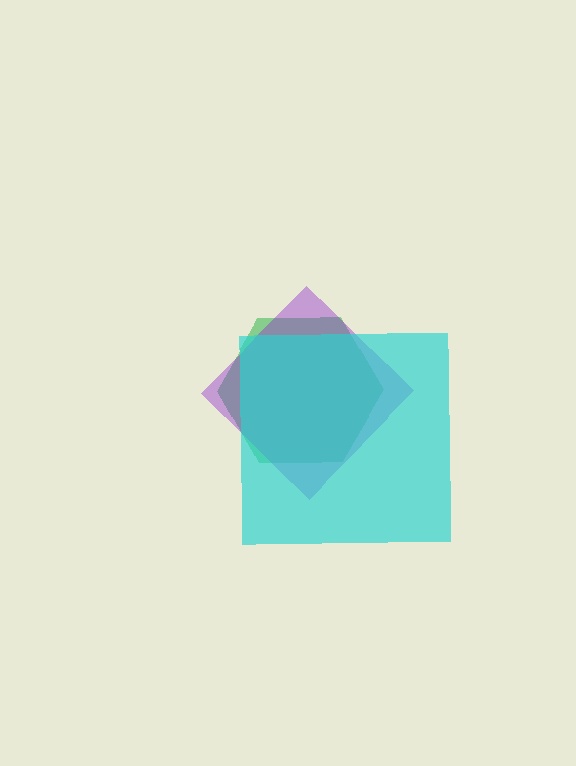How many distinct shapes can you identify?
There are 3 distinct shapes: a green hexagon, a purple diamond, a cyan square.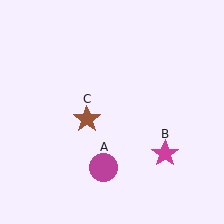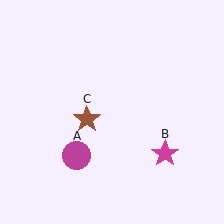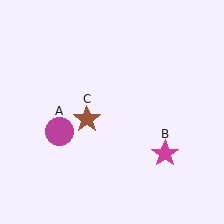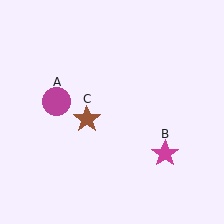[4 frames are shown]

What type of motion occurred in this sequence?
The magenta circle (object A) rotated clockwise around the center of the scene.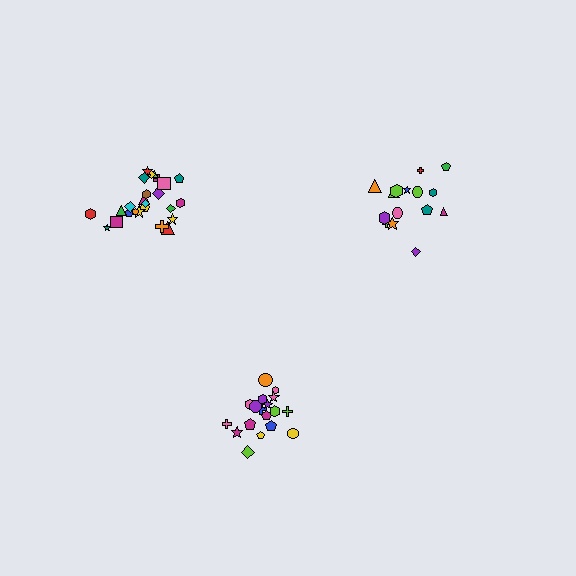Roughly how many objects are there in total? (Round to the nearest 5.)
Roughly 60 objects in total.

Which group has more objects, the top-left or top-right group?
The top-left group.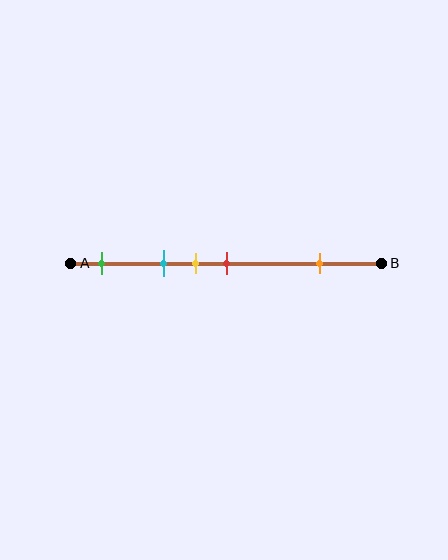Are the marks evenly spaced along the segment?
No, the marks are not evenly spaced.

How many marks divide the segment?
There are 5 marks dividing the segment.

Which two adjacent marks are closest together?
The yellow and red marks are the closest adjacent pair.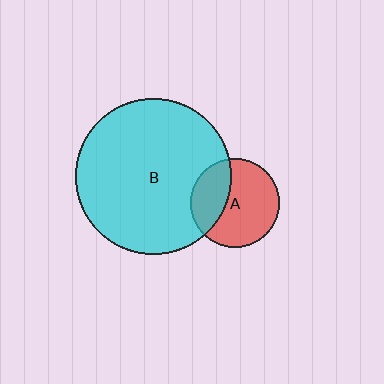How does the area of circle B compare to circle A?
Approximately 3.1 times.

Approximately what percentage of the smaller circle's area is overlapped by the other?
Approximately 35%.